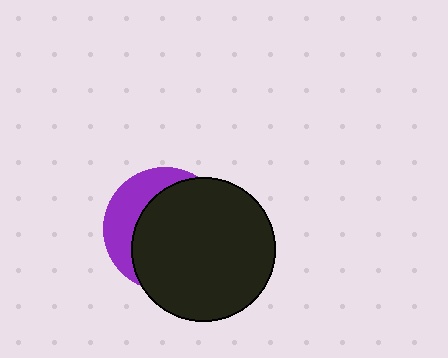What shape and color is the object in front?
The object in front is a black circle.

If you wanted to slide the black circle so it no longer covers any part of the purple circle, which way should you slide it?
Slide it right — that is the most direct way to separate the two shapes.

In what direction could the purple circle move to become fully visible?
The purple circle could move left. That would shift it out from behind the black circle entirely.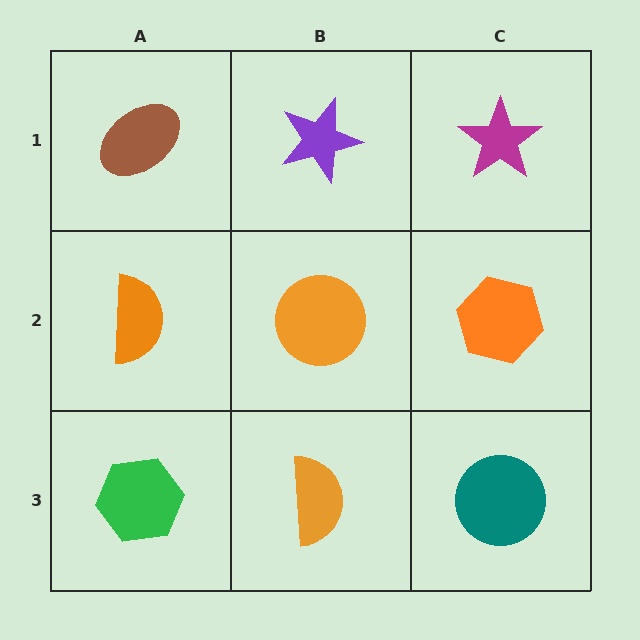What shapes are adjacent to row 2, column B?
A purple star (row 1, column B), an orange semicircle (row 3, column B), an orange semicircle (row 2, column A), an orange hexagon (row 2, column C).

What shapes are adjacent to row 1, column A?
An orange semicircle (row 2, column A), a purple star (row 1, column B).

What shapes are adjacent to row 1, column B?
An orange circle (row 2, column B), a brown ellipse (row 1, column A), a magenta star (row 1, column C).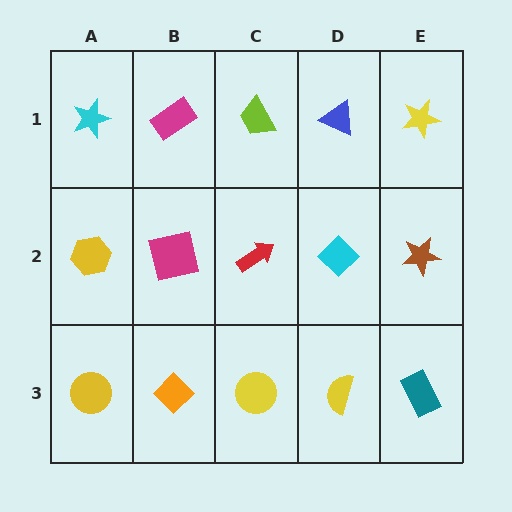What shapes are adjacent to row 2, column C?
A lime trapezoid (row 1, column C), a yellow circle (row 3, column C), a magenta square (row 2, column B), a cyan diamond (row 2, column D).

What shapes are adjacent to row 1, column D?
A cyan diamond (row 2, column D), a lime trapezoid (row 1, column C), a yellow star (row 1, column E).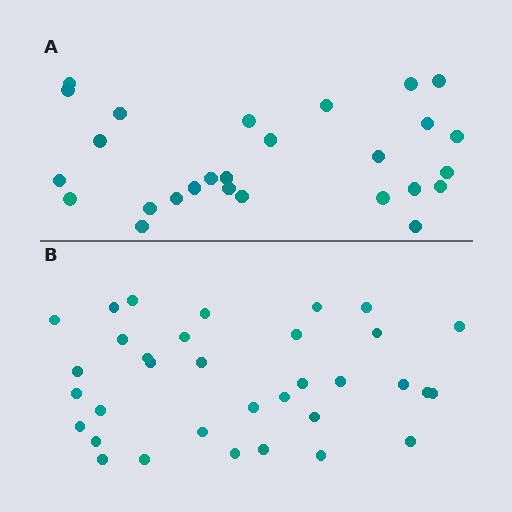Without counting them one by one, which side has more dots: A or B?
Region B (the bottom region) has more dots.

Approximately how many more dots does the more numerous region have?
Region B has roughly 8 or so more dots than region A.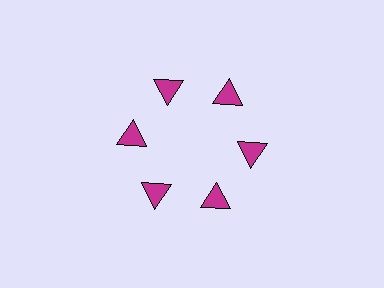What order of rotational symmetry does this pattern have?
This pattern has 6-fold rotational symmetry.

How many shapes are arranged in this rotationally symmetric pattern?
There are 6 shapes, arranged in 6 groups of 1.